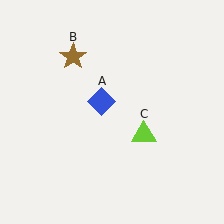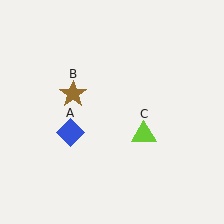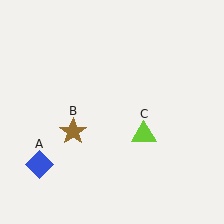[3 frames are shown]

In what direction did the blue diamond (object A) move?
The blue diamond (object A) moved down and to the left.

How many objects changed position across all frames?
2 objects changed position: blue diamond (object A), brown star (object B).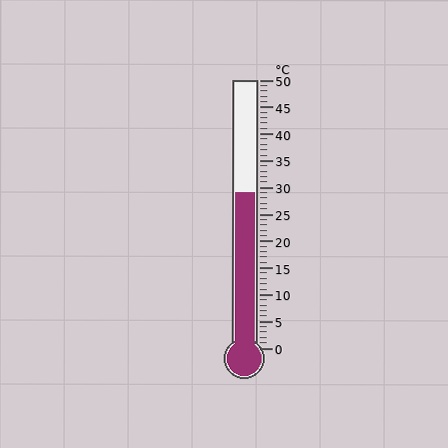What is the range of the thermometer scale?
The thermometer scale ranges from 0°C to 50°C.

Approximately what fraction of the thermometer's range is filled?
The thermometer is filled to approximately 60% of its range.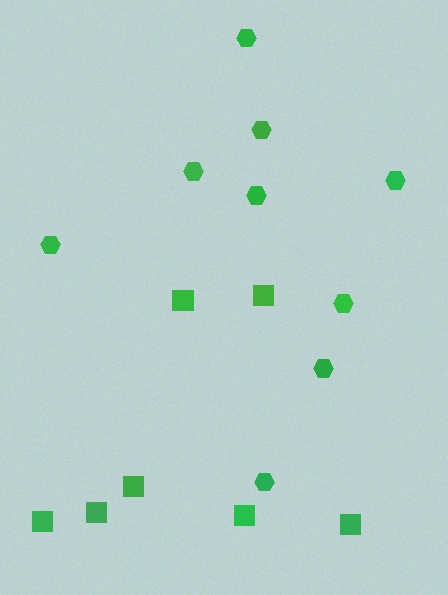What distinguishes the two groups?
There are 2 groups: one group of hexagons (9) and one group of squares (7).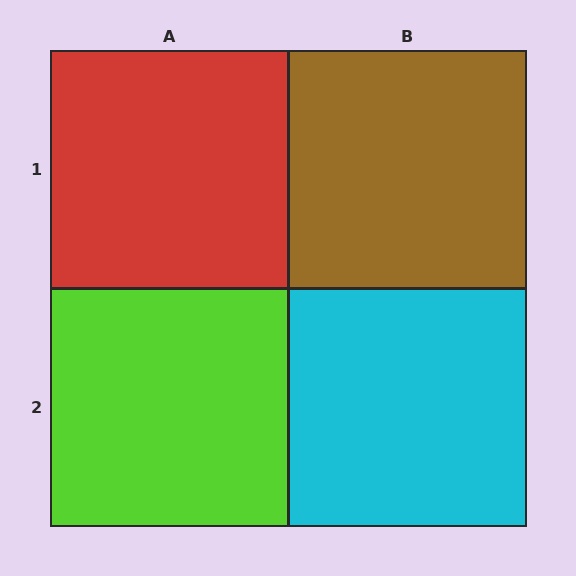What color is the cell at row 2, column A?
Lime.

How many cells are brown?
1 cell is brown.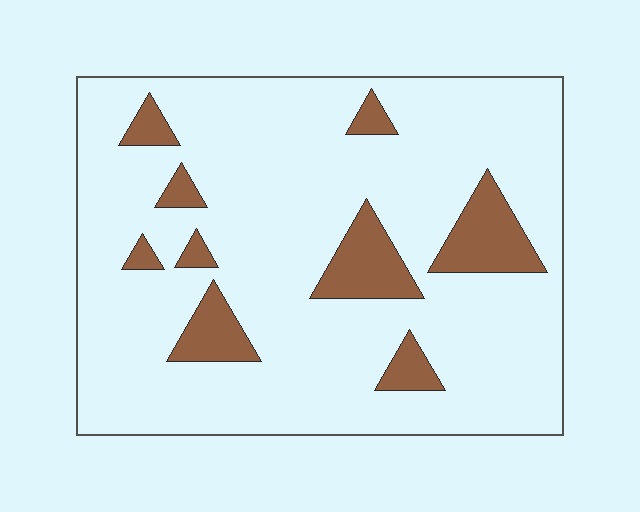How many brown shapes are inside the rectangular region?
9.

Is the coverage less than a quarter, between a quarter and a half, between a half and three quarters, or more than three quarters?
Less than a quarter.